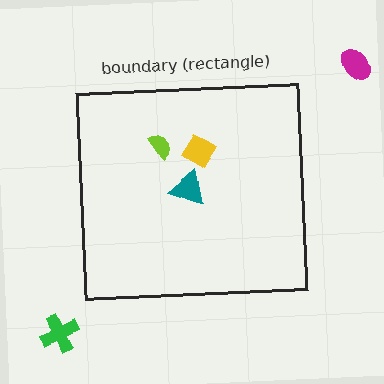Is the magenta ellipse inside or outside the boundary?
Outside.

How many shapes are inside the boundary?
3 inside, 2 outside.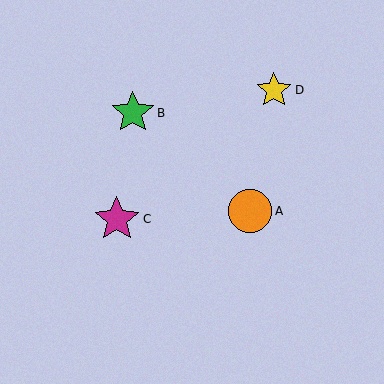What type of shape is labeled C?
Shape C is a magenta star.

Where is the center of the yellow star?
The center of the yellow star is at (274, 90).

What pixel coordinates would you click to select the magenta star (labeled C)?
Click at (117, 219) to select the magenta star C.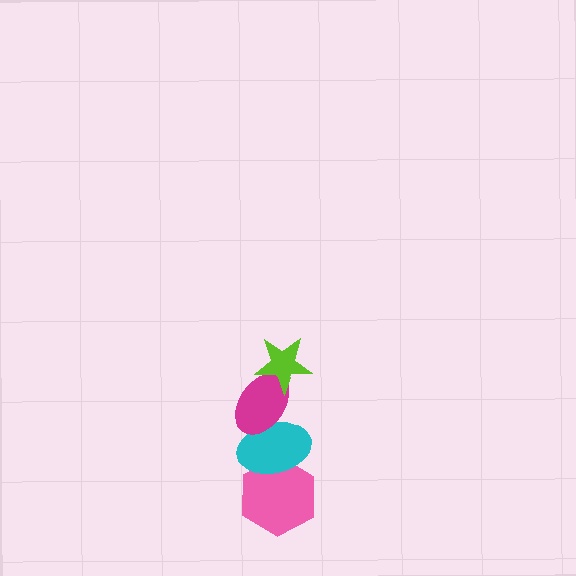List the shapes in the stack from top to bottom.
From top to bottom: the lime star, the magenta ellipse, the cyan ellipse, the pink hexagon.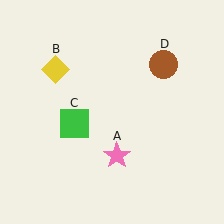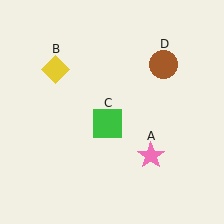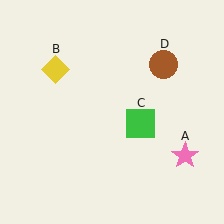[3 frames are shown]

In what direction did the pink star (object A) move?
The pink star (object A) moved right.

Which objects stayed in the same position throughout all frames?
Yellow diamond (object B) and brown circle (object D) remained stationary.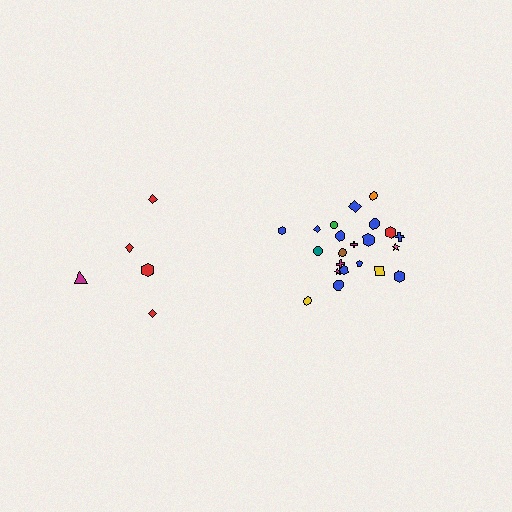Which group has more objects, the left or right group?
The right group.